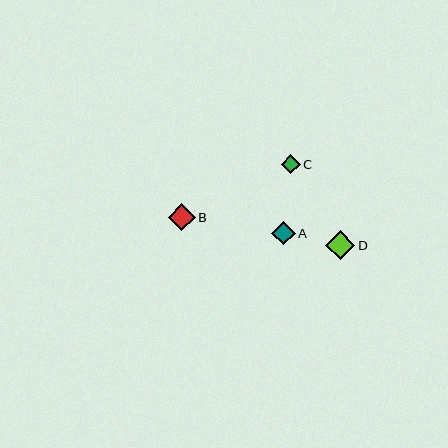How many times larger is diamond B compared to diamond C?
Diamond B is approximately 1.4 times the size of diamond C.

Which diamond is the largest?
Diamond D is the largest with a size of approximately 29 pixels.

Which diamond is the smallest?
Diamond C is the smallest with a size of approximately 19 pixels.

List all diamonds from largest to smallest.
From largest to smallest: D, B, A, C.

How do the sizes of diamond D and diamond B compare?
Diamond D and diamond B are approximately the same size.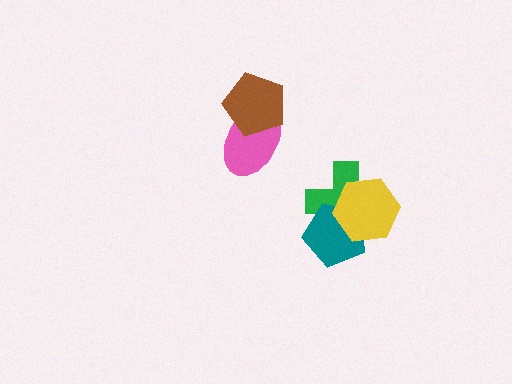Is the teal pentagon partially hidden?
Yes, it is partially covered by another shape.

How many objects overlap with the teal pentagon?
2 objects overlap with the teal pentagon.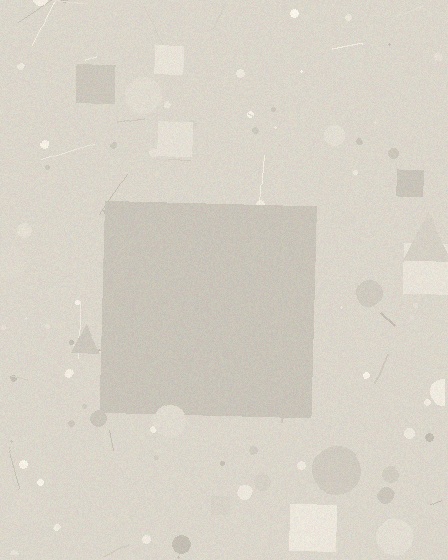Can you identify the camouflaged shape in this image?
The camouflaged shape is a square.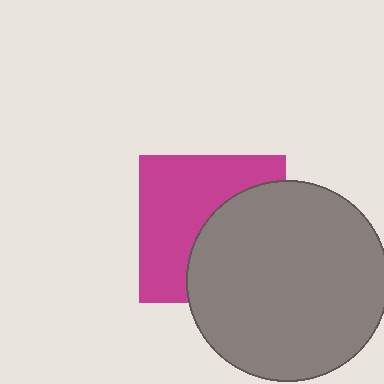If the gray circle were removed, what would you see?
You would see the complete magenta square.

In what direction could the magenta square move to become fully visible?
The magenta square could move left. That would shift it out from behind the gray circle entirely.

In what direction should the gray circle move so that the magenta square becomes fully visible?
The gray circle should move right. That is the shortest direction to clear the overlap and leave the magenta square fully visible.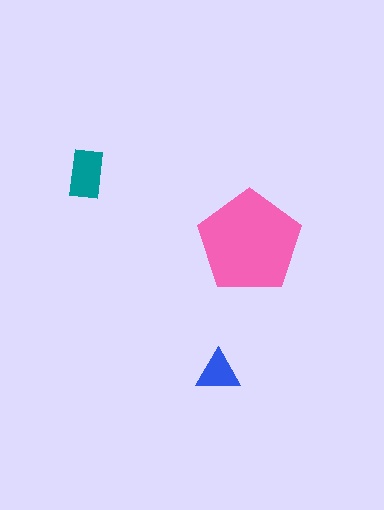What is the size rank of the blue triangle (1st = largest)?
3rd.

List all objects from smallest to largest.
The blue triangle, the teal rectangle, the pink pentagon.